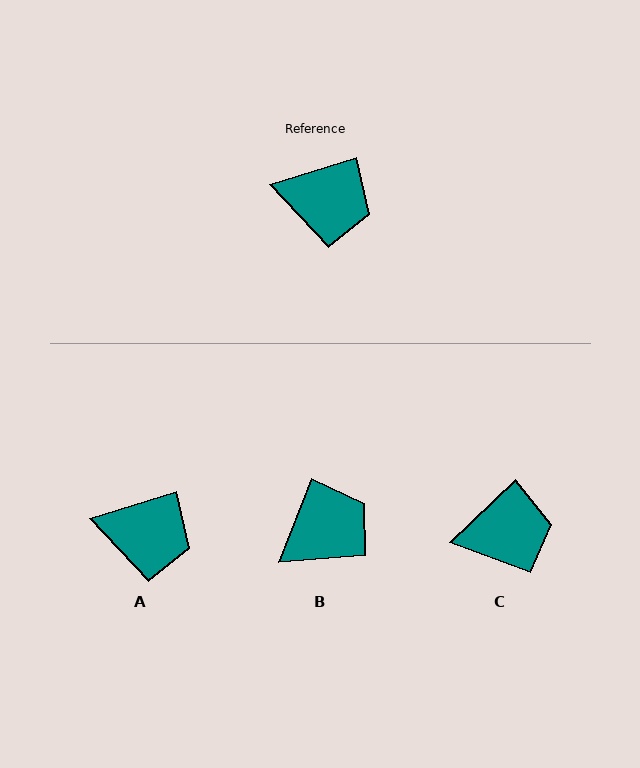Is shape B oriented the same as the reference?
No, it is off by about 52 degrees.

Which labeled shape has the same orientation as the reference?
A.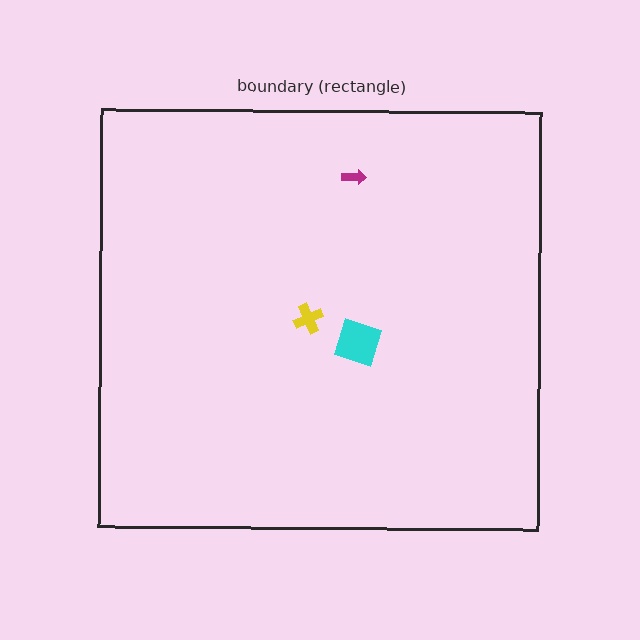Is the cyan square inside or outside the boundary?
Inside.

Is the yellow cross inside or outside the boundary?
Inside.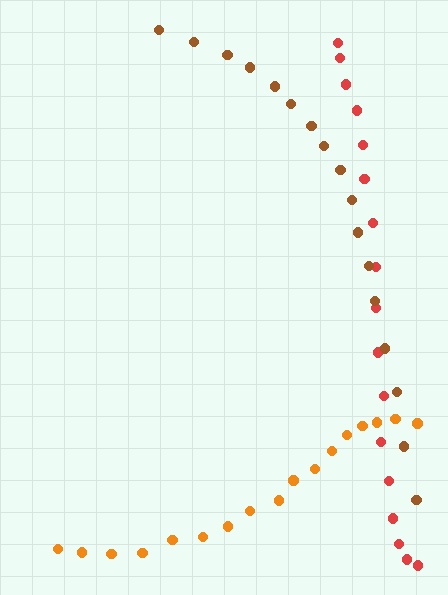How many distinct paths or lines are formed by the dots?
There are 3 distinct paths.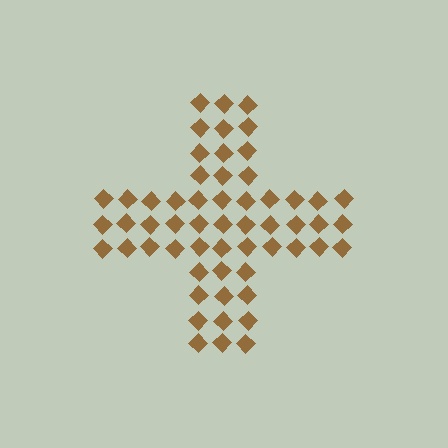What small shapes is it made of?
It is made of small diamonds.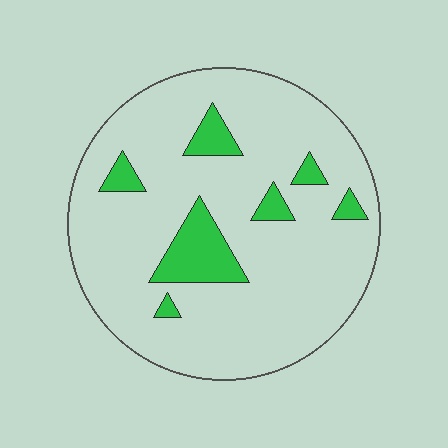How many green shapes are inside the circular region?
7.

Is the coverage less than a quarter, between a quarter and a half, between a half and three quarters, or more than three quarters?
Less than a quarter.